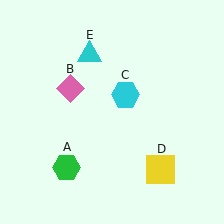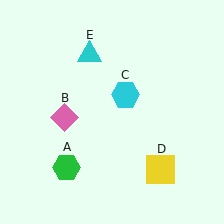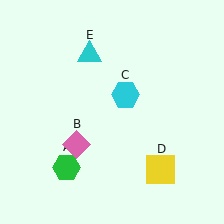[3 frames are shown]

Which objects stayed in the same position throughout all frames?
Green hexagon (object A) and cyan hexagon (object C) and yellow square (object D) and cyan triangle (object E) remained stationary.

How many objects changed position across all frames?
1 object changed position: pink diamond (object B).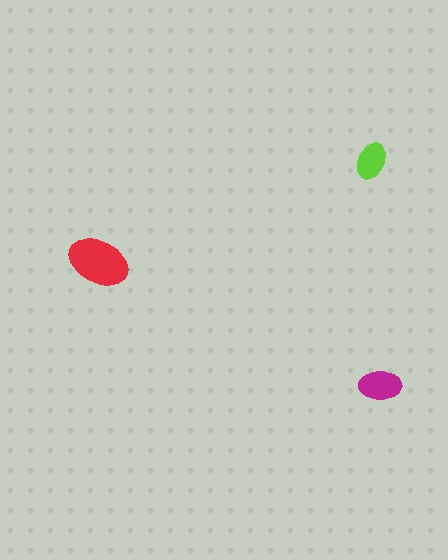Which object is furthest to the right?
The magenta ellipse is rightmost.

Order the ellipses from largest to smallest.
the red one, the magenta one, the lime one.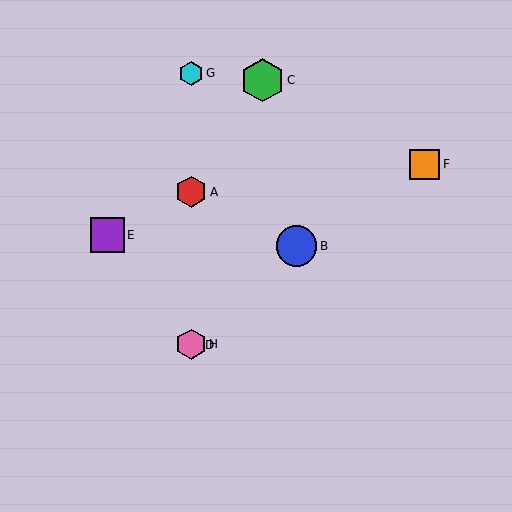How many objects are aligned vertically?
4 objects (A, D, G, H) are aligned vertically.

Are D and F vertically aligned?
No, D is at x≈191 and F is at x≈425.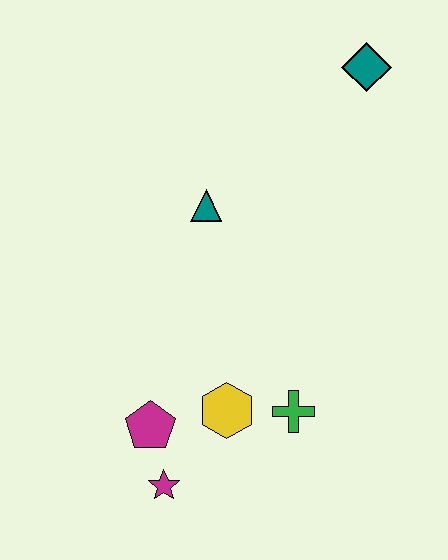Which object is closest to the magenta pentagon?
The magenta star is closest to the magenta pentagon.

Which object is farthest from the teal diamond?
The magenta star is farthest from the teal diamond.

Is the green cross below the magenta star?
No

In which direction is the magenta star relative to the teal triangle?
The magenta star is below the teal triangle.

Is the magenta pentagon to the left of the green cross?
Yes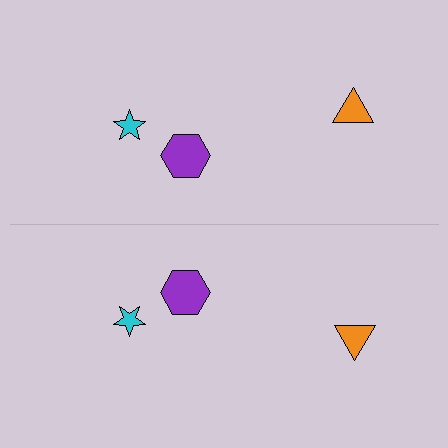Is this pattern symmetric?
Yes, this pattern has bilateral (reflection) symmetry.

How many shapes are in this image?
There are 6 shapes in this image.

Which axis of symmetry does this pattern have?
The pattern has a horizontal axis of symmetry running through the center of the image.